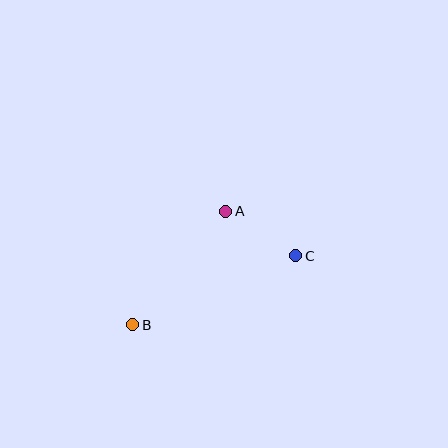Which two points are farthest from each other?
Points B and C are farthest from each other.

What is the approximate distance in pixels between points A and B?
The distance between A and B is approximately 147 pixels.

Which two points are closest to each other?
Points A and C are closest to each other.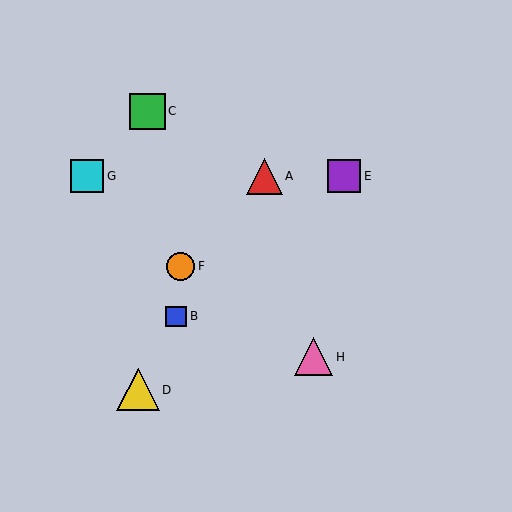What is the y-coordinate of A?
Object A is at y≈176.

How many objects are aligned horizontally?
3 objects (A, E, G) are aligned horizontally.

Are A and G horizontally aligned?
Yes, both are at y≈176.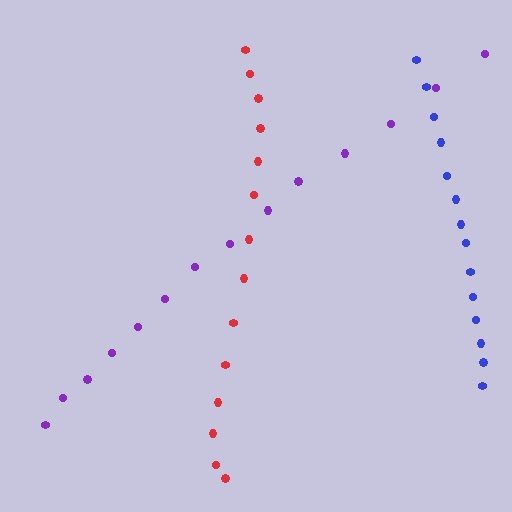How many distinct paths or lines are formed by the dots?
There are 3 distinct paths.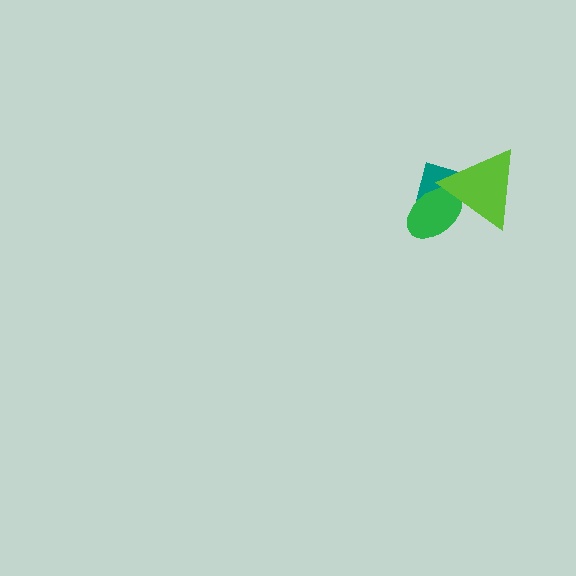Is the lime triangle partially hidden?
No, no other shape covers it.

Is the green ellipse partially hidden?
Yes, it is partially covered by another shape.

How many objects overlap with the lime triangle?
2 objects overlap with the lime triangle.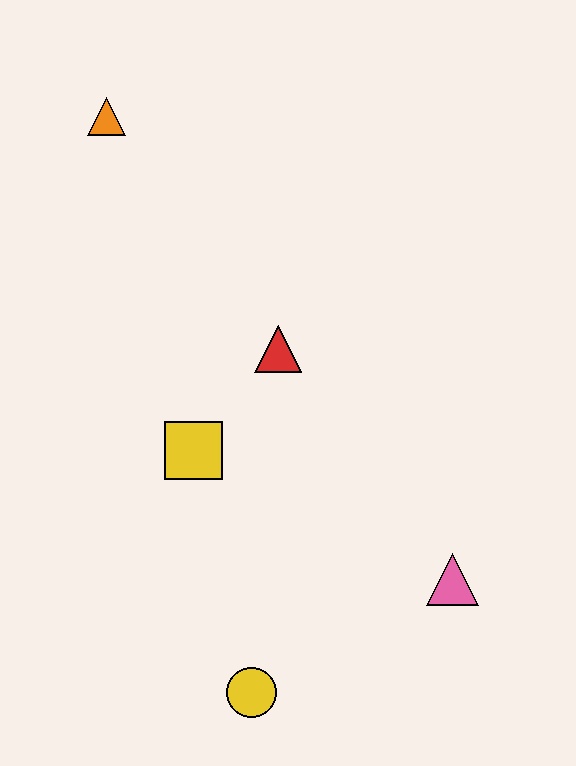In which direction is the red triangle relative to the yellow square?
The red triangle is above the yellow square.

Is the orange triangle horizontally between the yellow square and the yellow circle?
No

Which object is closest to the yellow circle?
The pink triangle is closest to the yellow circle.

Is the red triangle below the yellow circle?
No